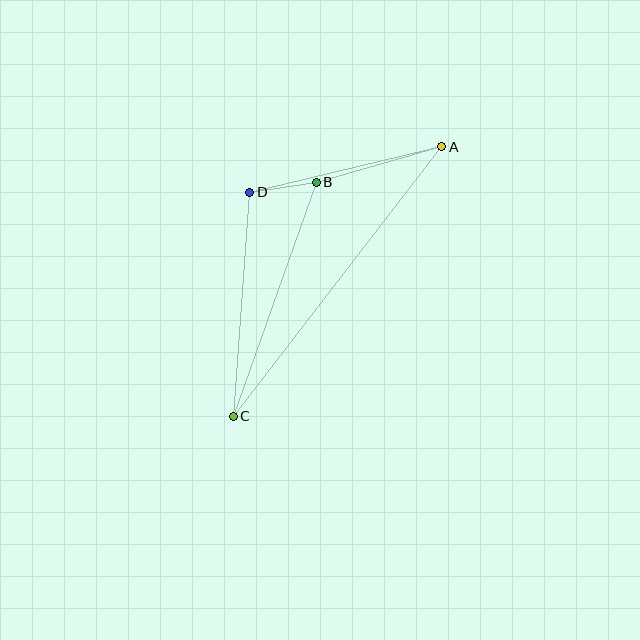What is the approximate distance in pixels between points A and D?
The distance between A and D is approximately 197 pixels.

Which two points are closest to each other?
Points B and D are closest to each other.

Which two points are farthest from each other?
Points A and C are farthest from each other.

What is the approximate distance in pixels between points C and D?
The distance between C and D is approximately 225 pixels.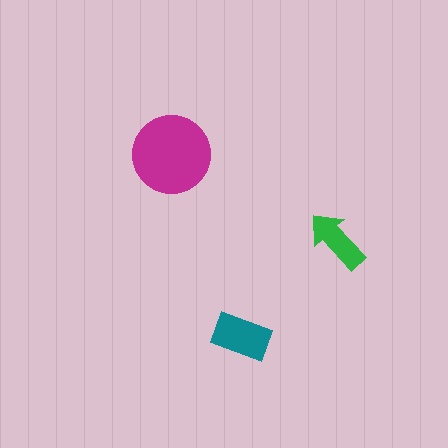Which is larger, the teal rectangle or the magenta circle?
The magenta circle.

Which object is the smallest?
The green arrow.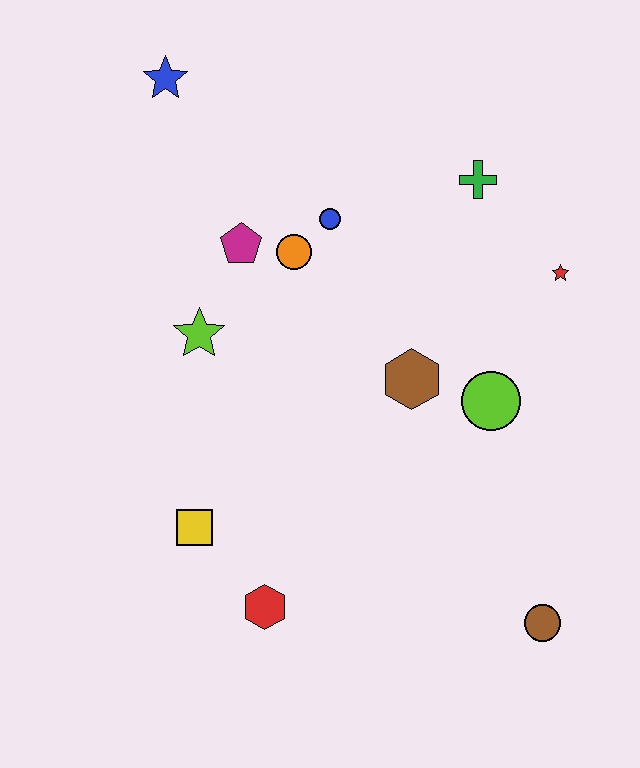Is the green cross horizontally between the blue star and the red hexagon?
No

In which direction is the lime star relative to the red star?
The lime star is to the left of the red star.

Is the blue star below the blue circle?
No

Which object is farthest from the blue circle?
The brown circle is farthest from the blue circle.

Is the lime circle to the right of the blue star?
Yes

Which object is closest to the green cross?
The red star is closest to the green cross.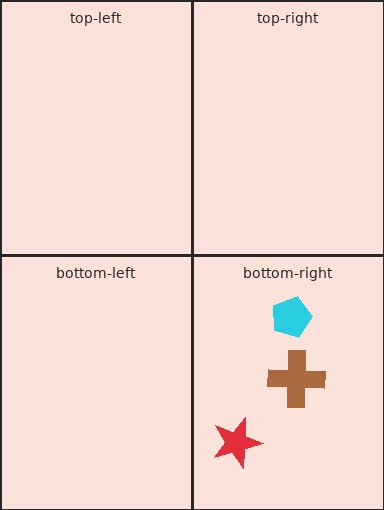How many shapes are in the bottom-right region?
3.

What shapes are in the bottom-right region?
The red star, the cyan pentagon, the brown cross.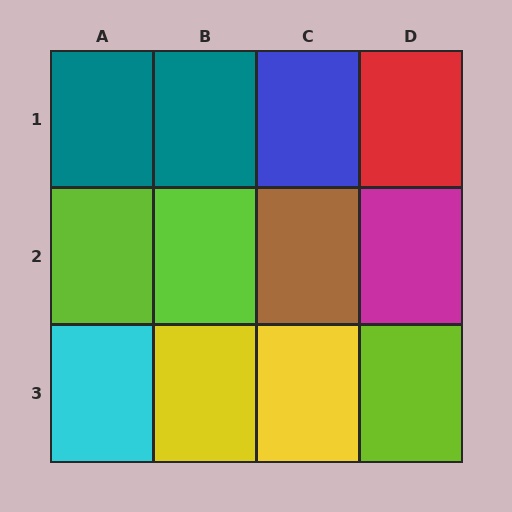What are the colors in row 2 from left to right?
Lime, lime, brown, magenta.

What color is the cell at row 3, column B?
Yellow.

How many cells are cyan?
1 cell is cyan.